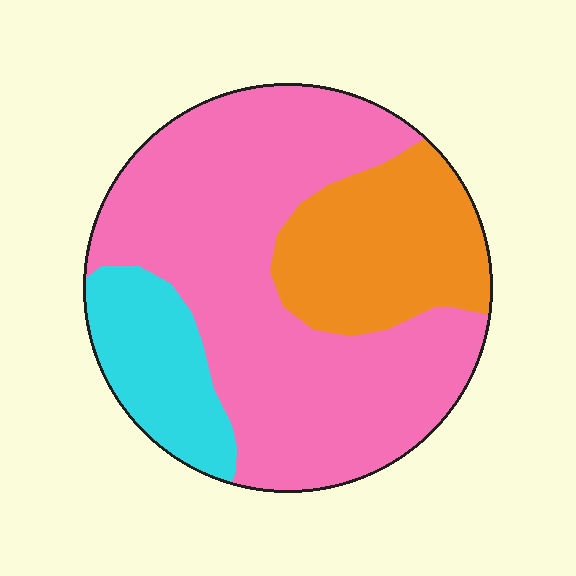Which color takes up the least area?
Cyan, at roughly 15%.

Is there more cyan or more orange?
Orange.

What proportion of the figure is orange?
Orange takes up between a sixth and a third of the figure.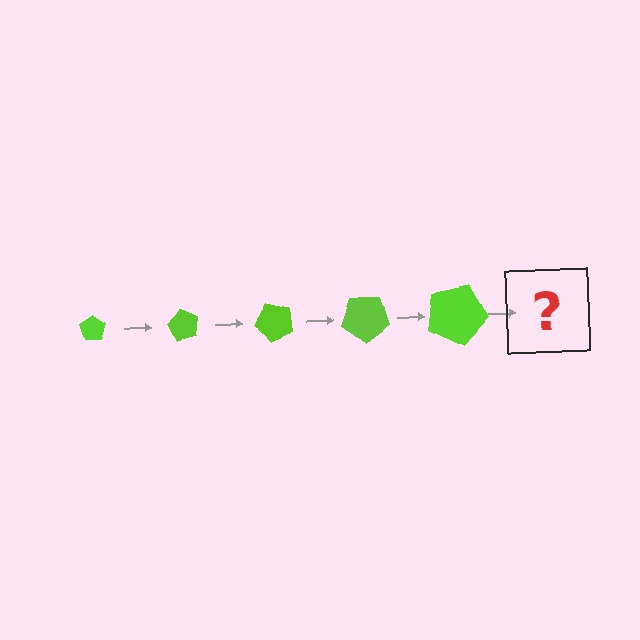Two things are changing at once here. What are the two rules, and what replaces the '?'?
The two rules are that the pentagon grows larger each step and it rotates 60 degrees each step. The '?' should be a pentagon, larger than the previous one and rotated 300 degrees from the start.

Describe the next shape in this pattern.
It should be a pentagon, larger than the previous one and rotated 300 degrees from the start.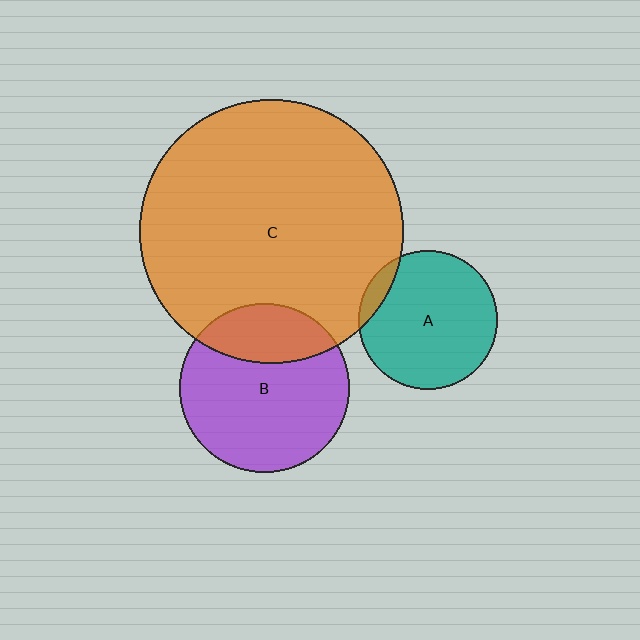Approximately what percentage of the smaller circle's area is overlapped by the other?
Approximately 10%.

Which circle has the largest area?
Circle C (orange).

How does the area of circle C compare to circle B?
Approximately 2.4 times.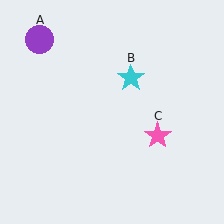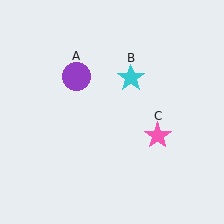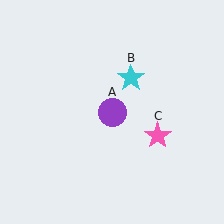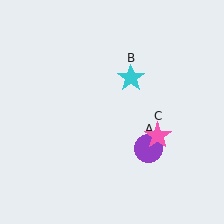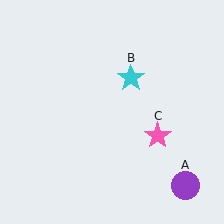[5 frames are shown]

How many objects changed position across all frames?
1 object changed position: purple circle (object A).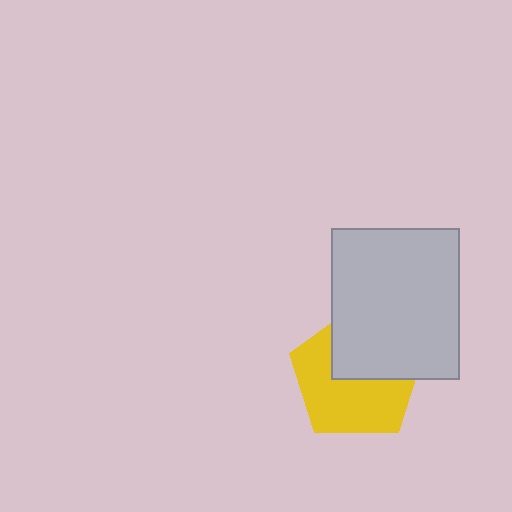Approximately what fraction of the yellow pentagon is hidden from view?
Roughly 41% of the yellow pentagon is hidden behind the light gray rectangle.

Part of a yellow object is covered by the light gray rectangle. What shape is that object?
It is a pentagon.